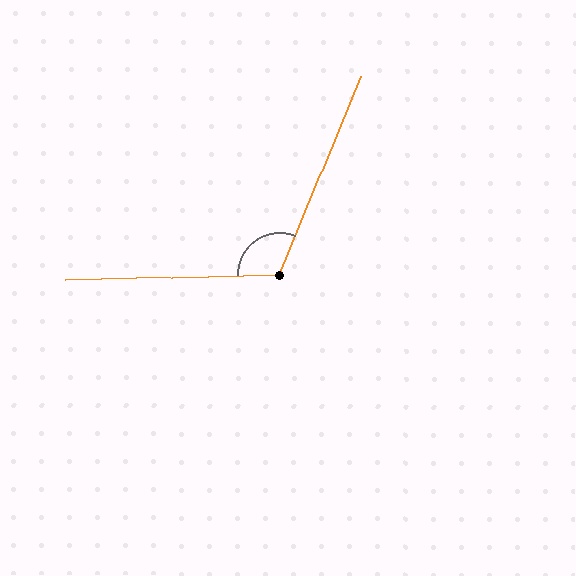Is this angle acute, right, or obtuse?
It is obtuse.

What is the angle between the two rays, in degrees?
Approximately 114 degrees.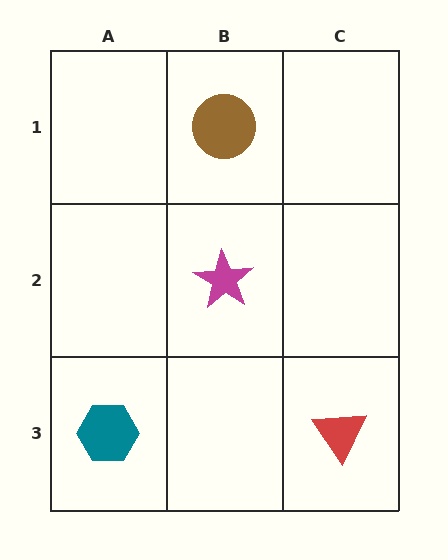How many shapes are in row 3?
2 shapes.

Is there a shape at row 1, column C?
No, that cell is empty.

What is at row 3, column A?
A teal hexagon.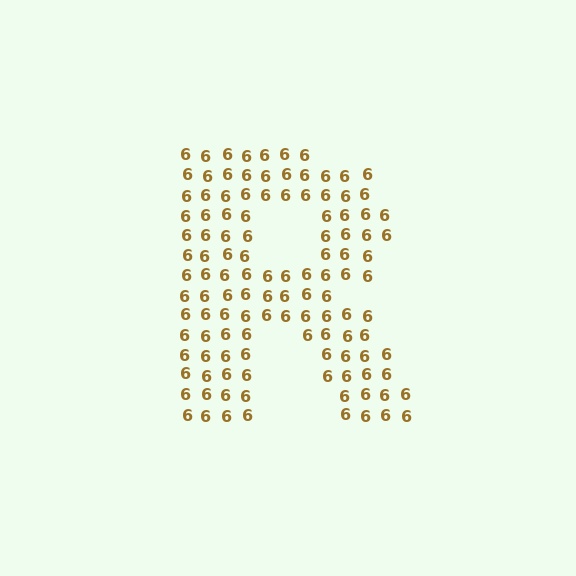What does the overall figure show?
The overall figure shows the letter R.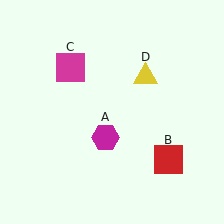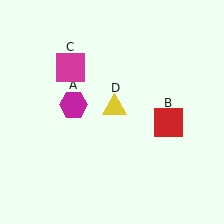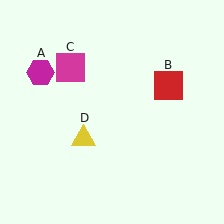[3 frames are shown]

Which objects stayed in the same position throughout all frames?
Magenta square (object C) remained stationary.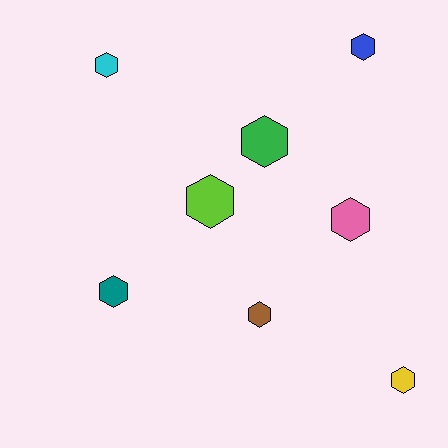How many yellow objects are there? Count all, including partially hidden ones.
There is 1 yellow object.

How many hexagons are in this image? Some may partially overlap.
There are 8 hexagons.